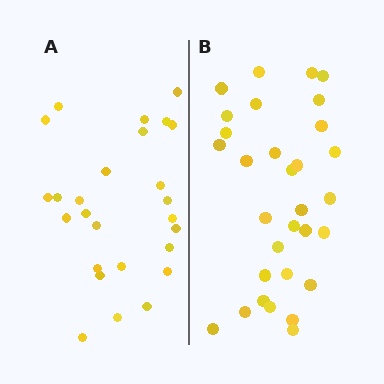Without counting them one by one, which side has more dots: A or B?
Region B (the right region) has more dots.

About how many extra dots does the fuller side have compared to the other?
Region B has about 5 more dots than region A.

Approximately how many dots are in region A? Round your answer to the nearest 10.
About 30 dots. (The exact count is 26, which rounds to 30.)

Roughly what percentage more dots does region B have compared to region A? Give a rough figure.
About 20% more.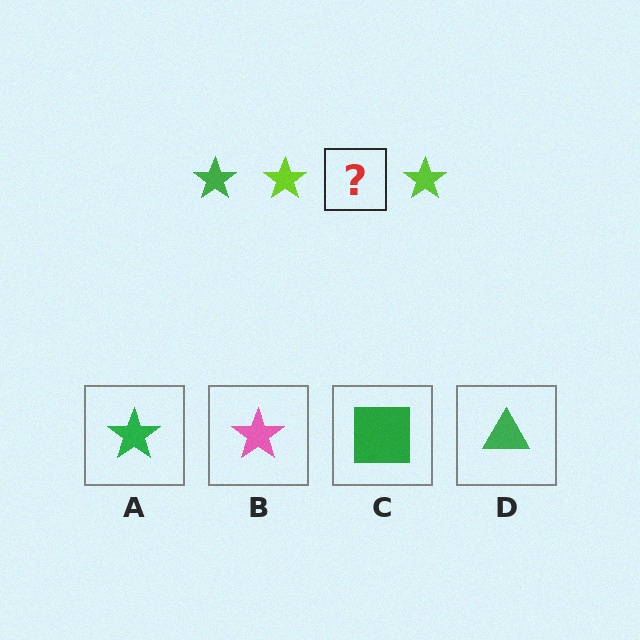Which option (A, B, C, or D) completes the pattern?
A.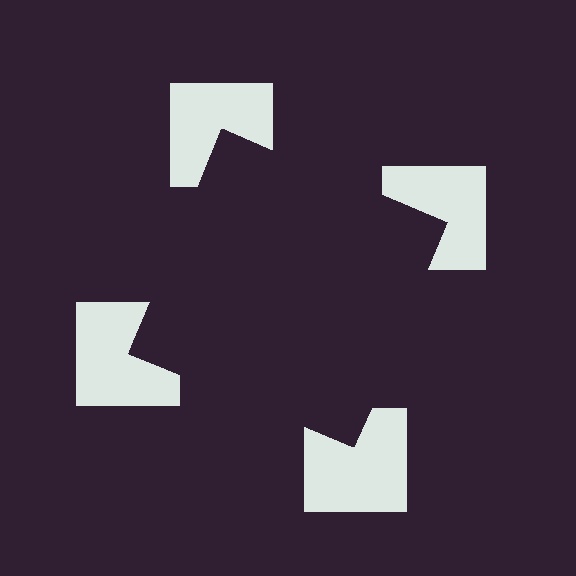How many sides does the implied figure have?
4 sides.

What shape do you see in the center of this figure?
An illusory square — its edges are inferred from the aligned wedge cuts in the notched squares, not physically drawn.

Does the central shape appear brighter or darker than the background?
It typically appears slightly darker than the background, even though no actual brightness change is drawn.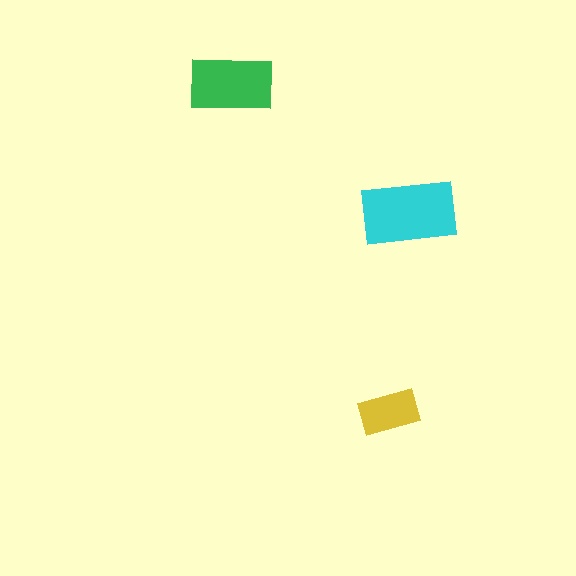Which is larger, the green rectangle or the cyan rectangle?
The cyan one.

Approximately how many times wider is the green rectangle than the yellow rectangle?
About 1.5 times wider.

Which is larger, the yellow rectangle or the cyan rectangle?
The cyan one.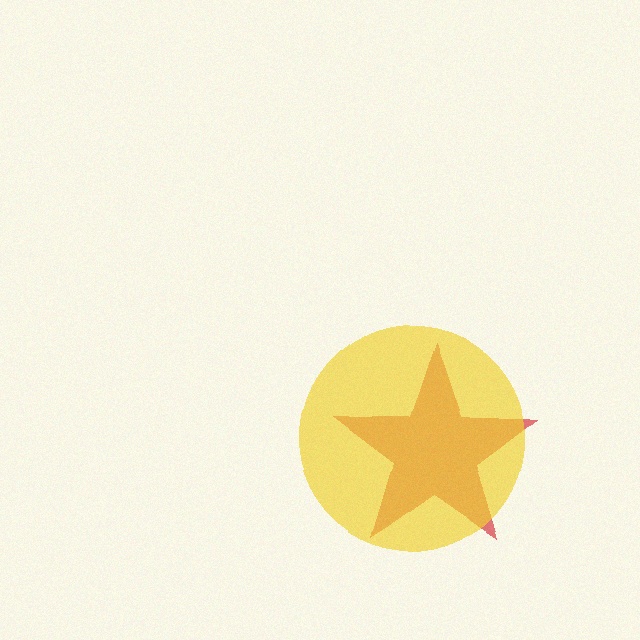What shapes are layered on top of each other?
The layered shapes are: a red star, a yellow circle.